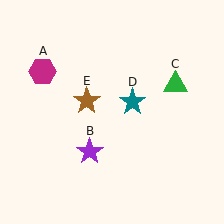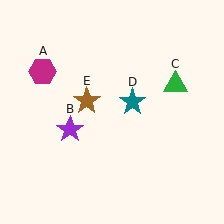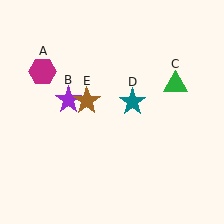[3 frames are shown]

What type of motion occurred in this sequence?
The purple star (object B) rotated clockwise around the center of the scene.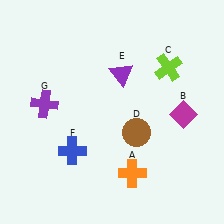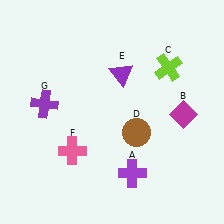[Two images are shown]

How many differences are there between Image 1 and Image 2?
There are 2 differences between the two images.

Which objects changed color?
A changed from orange to purple. F changed from blue to pink.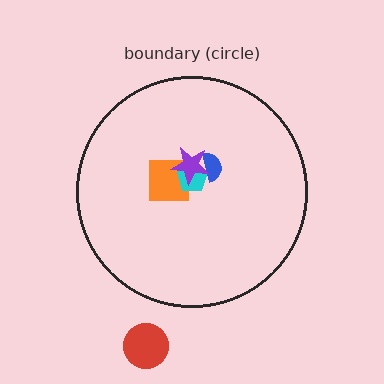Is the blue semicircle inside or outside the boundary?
Inside.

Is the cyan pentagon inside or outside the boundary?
Inside.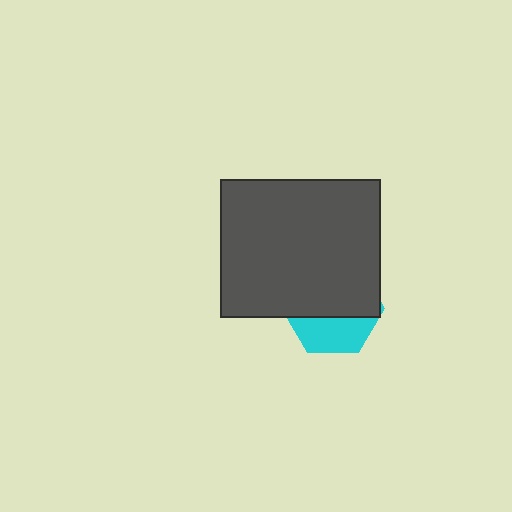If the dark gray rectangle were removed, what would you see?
You would see the complete cyan hexagon.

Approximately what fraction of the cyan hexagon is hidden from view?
Roughly 63% of the cyan hexagon is hidden behind the dark gray rectangle.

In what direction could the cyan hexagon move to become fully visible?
The cyan hexagon could move down. That would shift it out from behind the dark gray rectangle entirely.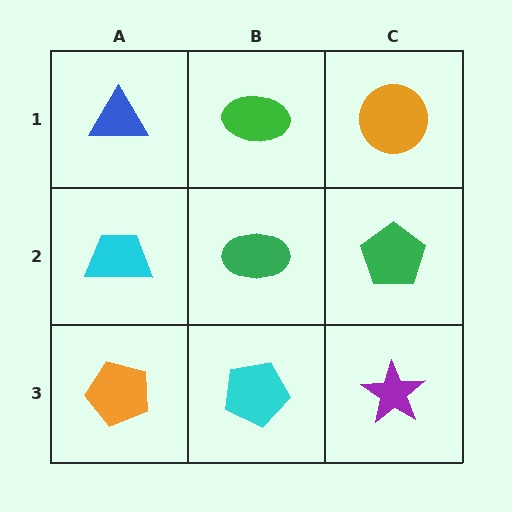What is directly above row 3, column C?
A green pentagon.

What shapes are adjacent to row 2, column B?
A green ellipse (row 1, column B), a cyan pentagon (row 3, column B), a cyan trapezoid (row 2, column A), a green pentagon (row 2, column C).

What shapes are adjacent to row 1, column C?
A green pentagon (row 2, column C), a green ellipse (row 1, column B).